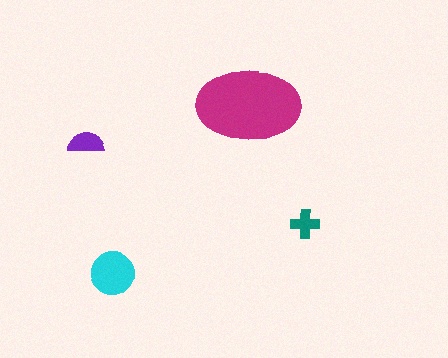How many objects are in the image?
There are 4 objects in the image.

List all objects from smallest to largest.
The teal cross, the purple semicircle, the cyan circle, the magenta ellipse.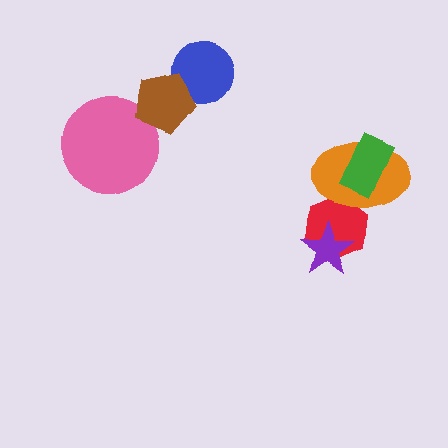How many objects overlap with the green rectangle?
1 object overlaps with the green rectangle.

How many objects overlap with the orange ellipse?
2 objects overlap with the orange ellipse.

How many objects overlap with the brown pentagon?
2 objects overlap with the brown pentagon.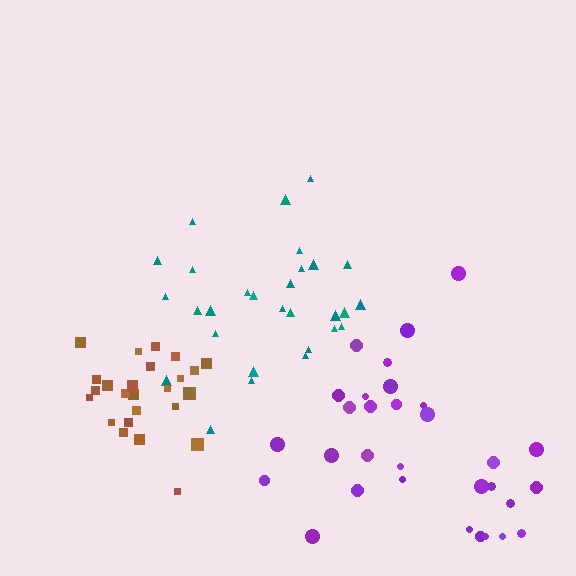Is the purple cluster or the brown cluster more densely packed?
Brown.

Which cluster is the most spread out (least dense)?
Purple.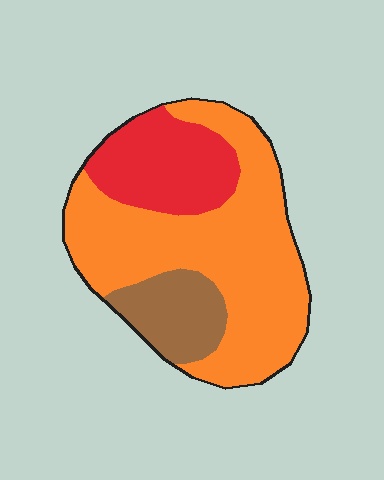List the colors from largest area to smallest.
From largest to smallest: orange, red, brown.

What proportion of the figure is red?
Red covers about 25% of the figure.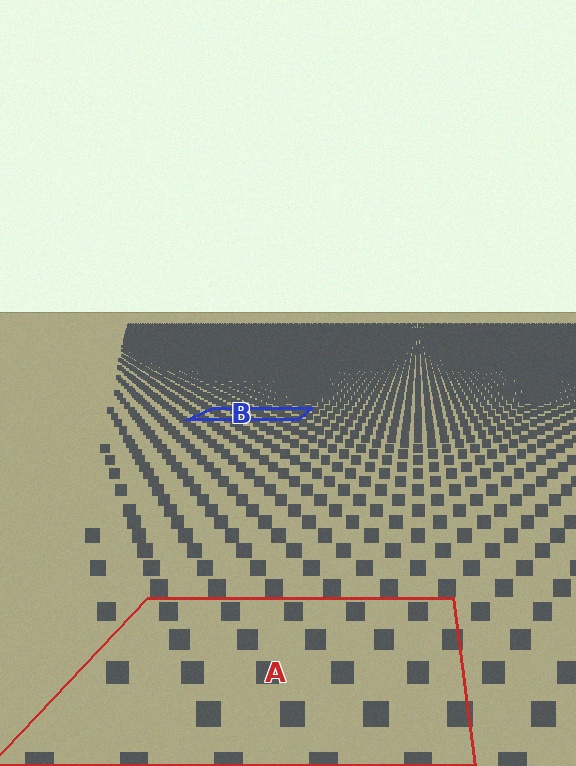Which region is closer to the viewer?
Region A is closer. The texture elements there are larger and more spread out.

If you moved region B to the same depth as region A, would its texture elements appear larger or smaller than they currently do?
They would appear larger. At a closer depth, the same texture elements are projected at a bigger on-screen size.